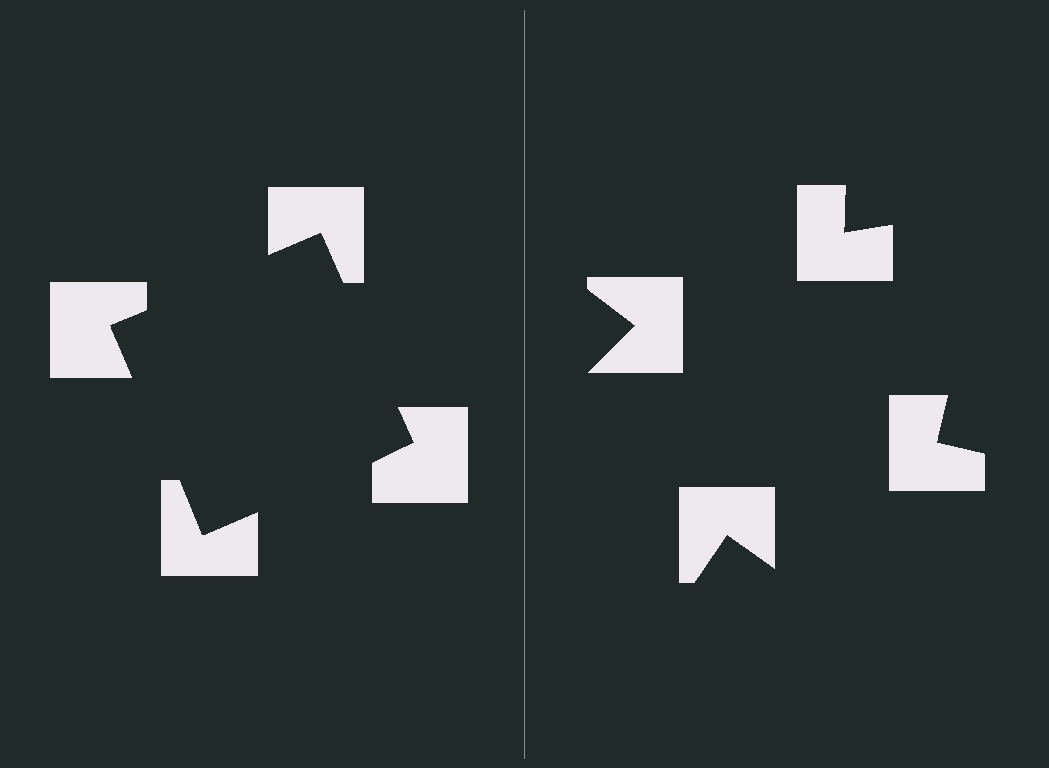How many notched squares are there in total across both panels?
8 — 4 on each side.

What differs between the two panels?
The notched squares are positioned identically on both sides; only the wedge orientations differ. On the left they align to a square; on the right they are misaligned.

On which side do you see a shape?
An illusory square appears on the left side. On the right side the wedge cuts are rotated, so no coherent shape forms.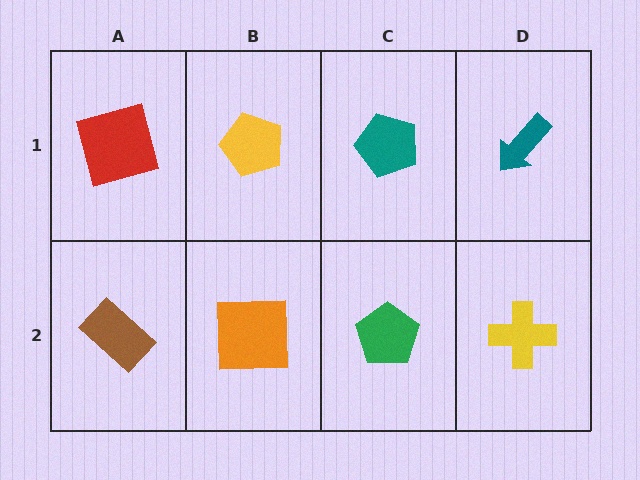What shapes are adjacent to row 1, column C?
A green pentagon (row 2, column C), a yellow pentagon (row 1, column B), a teal arrow (row 1, column D).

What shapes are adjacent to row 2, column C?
A teal pentagon (row 1, column C), an orange square (row 2, column B), a yellow cross (row 2, column D).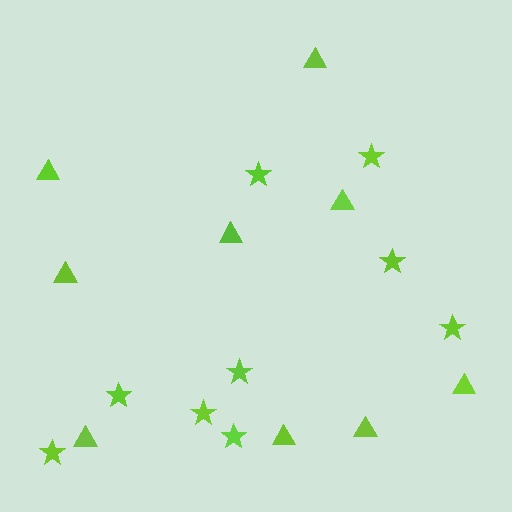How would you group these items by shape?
There are 2 groups: one group of triangles (9) and one group of stars (9).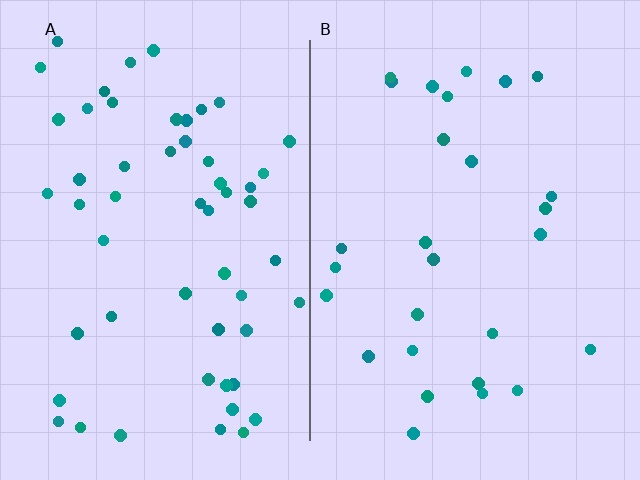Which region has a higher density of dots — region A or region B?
A (the left).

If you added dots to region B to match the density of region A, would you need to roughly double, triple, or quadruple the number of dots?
Approximately double.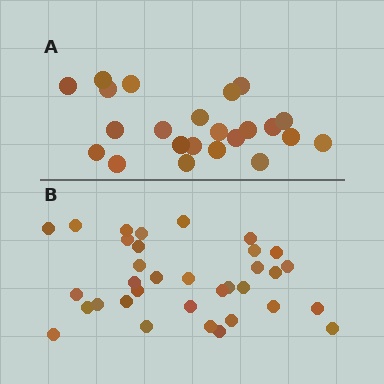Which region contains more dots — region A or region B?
Region B (the bottom region) has more dots.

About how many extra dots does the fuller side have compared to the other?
Region B has roughly 12 or so more dots than region A.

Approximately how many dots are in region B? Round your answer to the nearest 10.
About 30 dots. (The exact count is 34, which rounds to 30.)